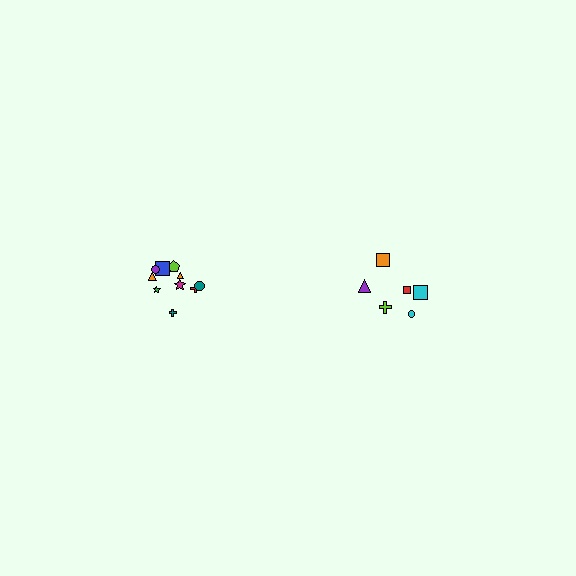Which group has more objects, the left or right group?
The left group.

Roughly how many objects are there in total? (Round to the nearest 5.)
Roughly 15 objects in total.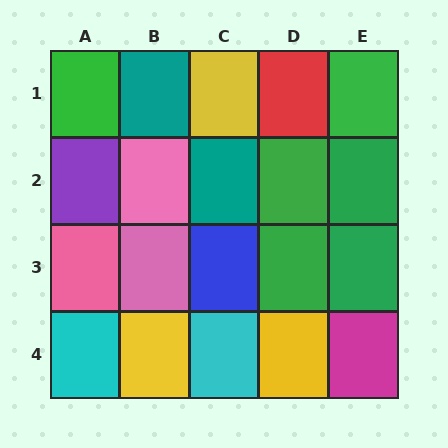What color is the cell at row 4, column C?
Cyan.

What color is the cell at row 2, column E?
Green.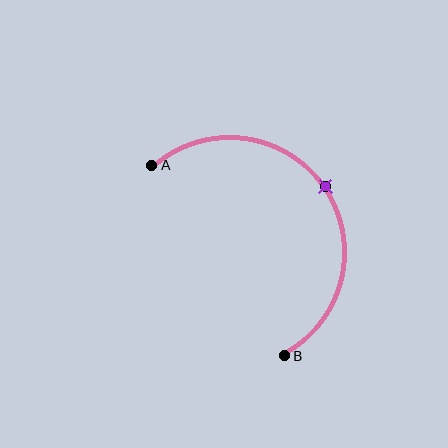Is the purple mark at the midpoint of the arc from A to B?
Yes. The purple mark lies on the arc at equal arc-length from both A and B — it is the arc midpoint.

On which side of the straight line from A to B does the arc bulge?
The arc bulges above and to the right of the straight line connecting A and B.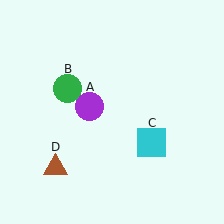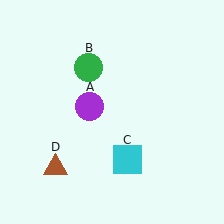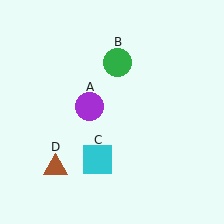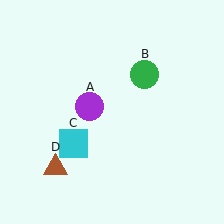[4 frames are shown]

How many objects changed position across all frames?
2 objects changed position: green circle (object B), cyan square (object C).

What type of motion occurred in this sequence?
The green circle (object B), cyan square (object C) rotated clockwise around the center of the scene.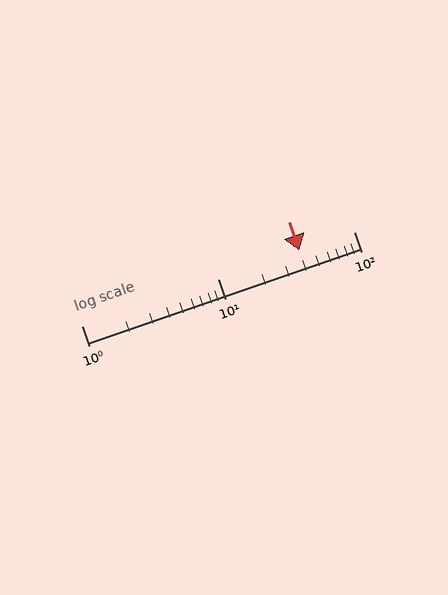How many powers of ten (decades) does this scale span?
The scale spans 2 decades, from 1 to 100.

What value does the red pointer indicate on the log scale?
The pointer indicates approximately 40.